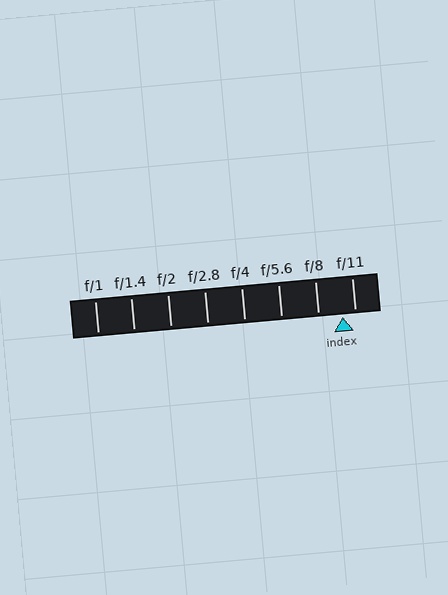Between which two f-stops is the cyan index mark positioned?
The index mark is between f/8 and f/11.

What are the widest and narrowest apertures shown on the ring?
The widest aperture shown is f/1 and the narrowest is f/11.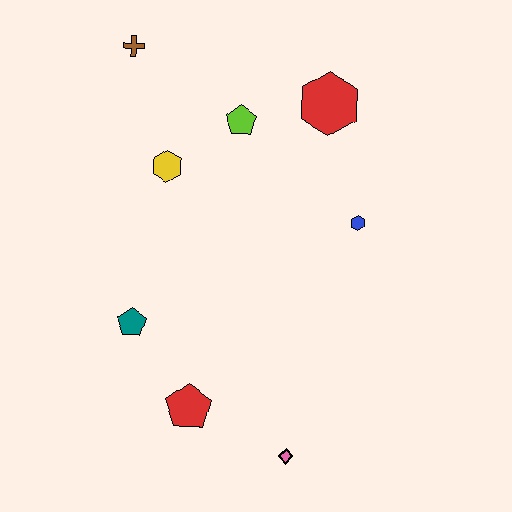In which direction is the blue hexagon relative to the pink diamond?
The blue hexagon is above the pink diamond.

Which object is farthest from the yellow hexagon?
The pink diamond is farthest from the yellow hexagon.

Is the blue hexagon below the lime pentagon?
Yes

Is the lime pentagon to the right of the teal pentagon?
Yes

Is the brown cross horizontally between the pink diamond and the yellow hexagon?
No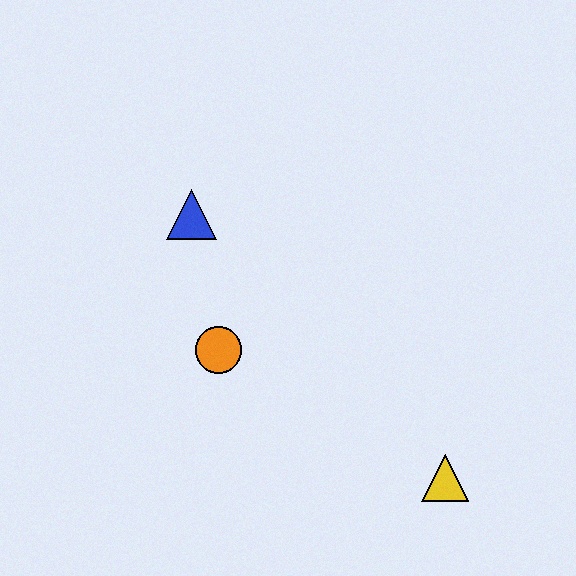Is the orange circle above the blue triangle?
No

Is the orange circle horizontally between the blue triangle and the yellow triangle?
Yes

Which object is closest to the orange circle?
The blue triangle is closest to the orange circle.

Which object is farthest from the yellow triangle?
The blue triangle is farthest from the yellow triangle.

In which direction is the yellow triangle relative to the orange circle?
The yellow triangle is to the right of the orange circle.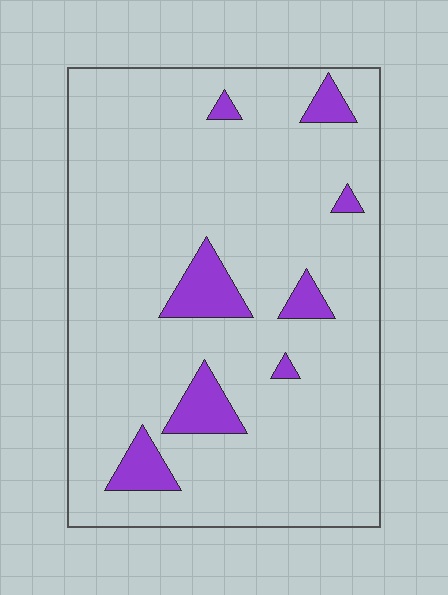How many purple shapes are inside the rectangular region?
8.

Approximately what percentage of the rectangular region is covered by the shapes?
Approximately 10%.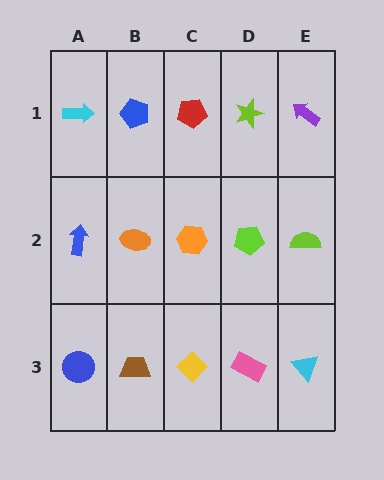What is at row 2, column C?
An orange hexagon.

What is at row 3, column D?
A pink rectangle.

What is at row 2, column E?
A lime semicircle.